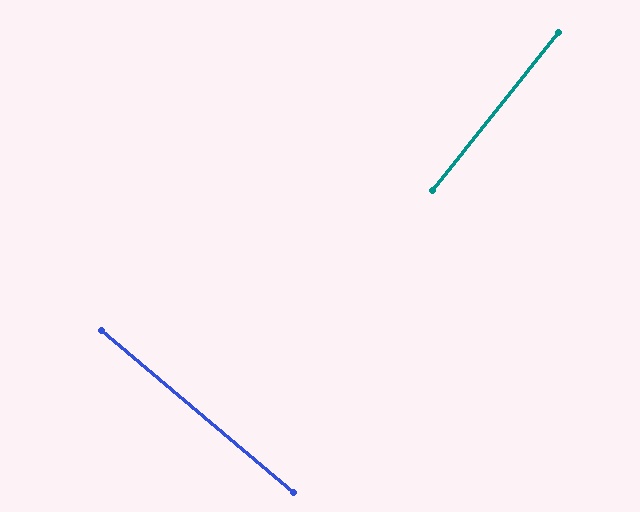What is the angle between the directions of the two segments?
Approximately 88 degrees.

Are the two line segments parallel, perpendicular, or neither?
Perpendicular — they meet at approximately 88°.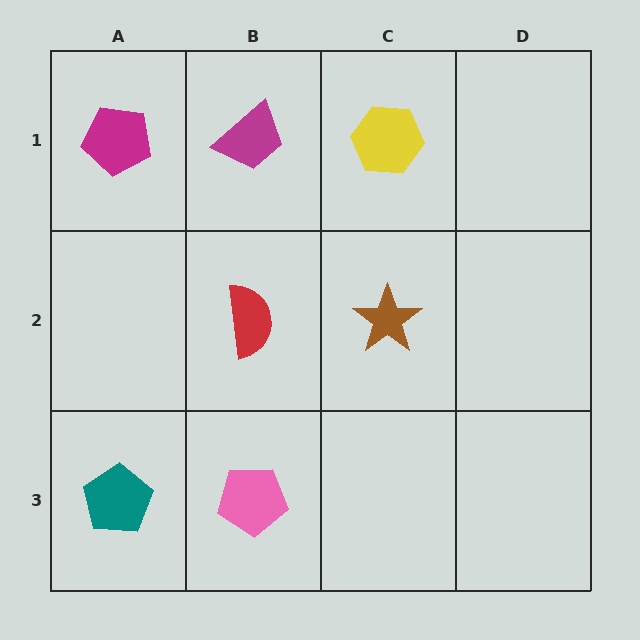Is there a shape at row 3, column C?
No, that cell is empty.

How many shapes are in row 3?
2 shapes.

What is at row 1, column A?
A magenta pentagon.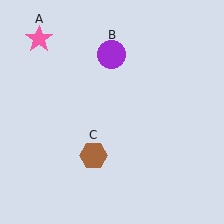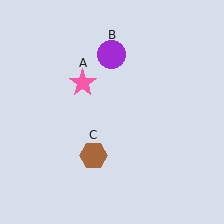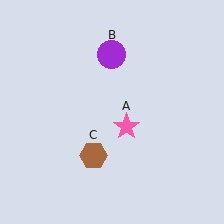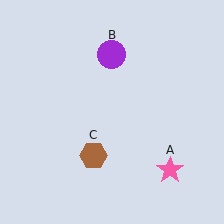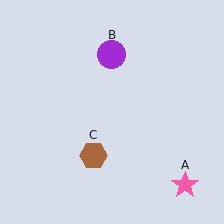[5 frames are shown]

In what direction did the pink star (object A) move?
The pink star (object A) moved down and to the right.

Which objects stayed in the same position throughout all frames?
Purple circle (object B) and brown hexagon (object C) remained stationary.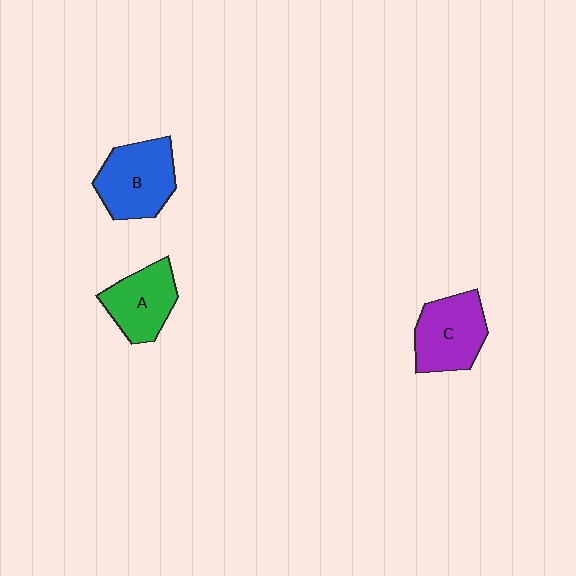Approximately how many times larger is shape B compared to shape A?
Approximately 1.2 times.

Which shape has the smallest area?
Shape A (green).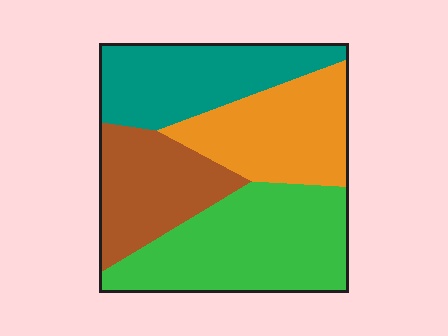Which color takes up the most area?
Green, at roughly 35%.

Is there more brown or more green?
Green.